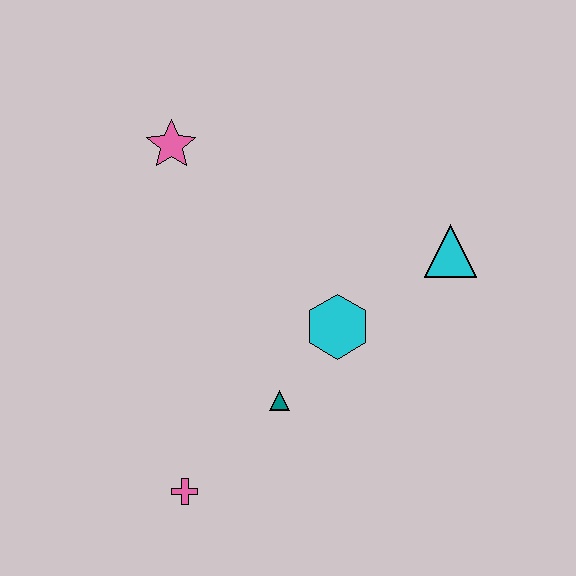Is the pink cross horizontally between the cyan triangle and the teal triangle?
No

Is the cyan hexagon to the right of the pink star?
Yes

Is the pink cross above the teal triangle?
No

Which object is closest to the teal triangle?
The cyan hexagon is closest to the teal triangle.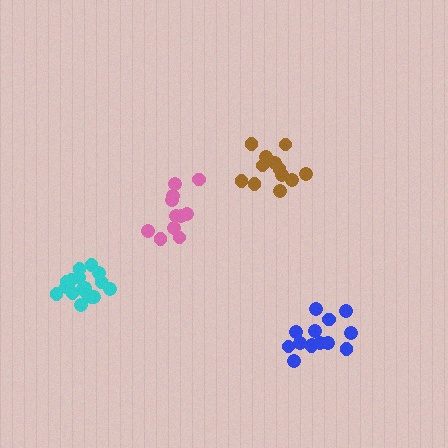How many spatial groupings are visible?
There are 4 spatial groupings.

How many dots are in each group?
Group 1: 14 dots, Group 2: 17 dots, Group 3: 11 dots, Group 4: 12 dots (54 total).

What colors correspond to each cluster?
The clusters are colored: blue, cyan, pink, brown.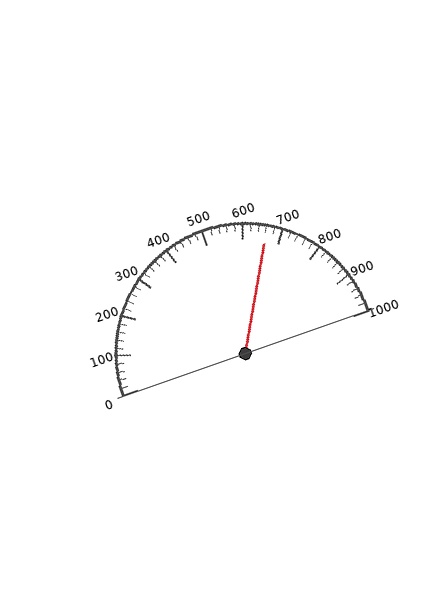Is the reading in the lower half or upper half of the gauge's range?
The reading is in the upper half of the range (0 to 1000).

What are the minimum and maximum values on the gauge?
The gauge ranges from 0 to 1000.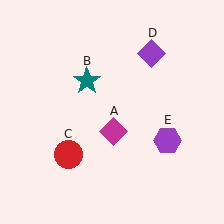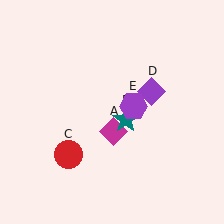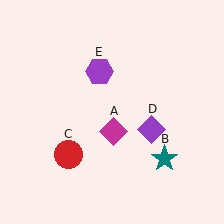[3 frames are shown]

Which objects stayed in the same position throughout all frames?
Magenta diamond (object A) and red circle (object C) remained stationary.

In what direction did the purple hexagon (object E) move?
The purple hexagon (object E) moved up and to the left.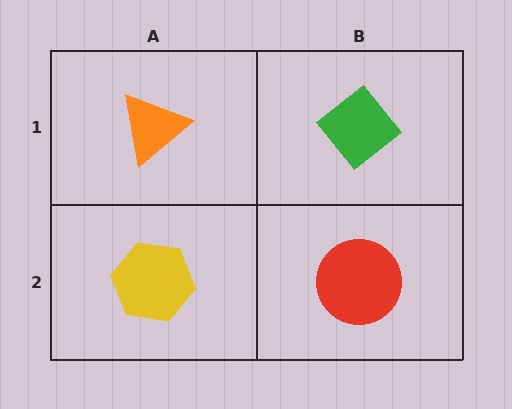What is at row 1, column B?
A green diamond.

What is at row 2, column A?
A yellow hexagon.